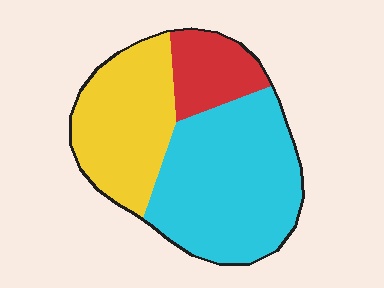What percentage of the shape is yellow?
Yellow takes up between a quarter and a half of the shape.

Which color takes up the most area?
Cyan, at roughly 50%.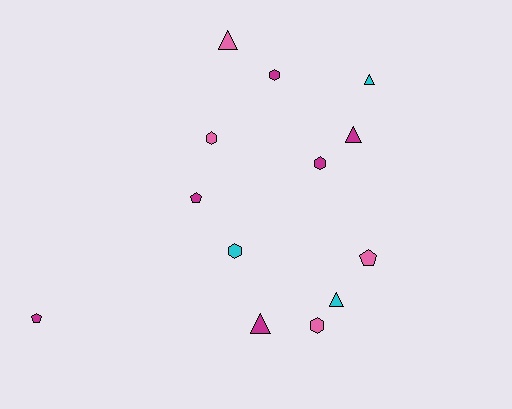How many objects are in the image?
There are 13 objects.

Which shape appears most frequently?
Triangle, with 5 objects.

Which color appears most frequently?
Magenta, with 6 objects.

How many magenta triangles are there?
There are 2 magenta triangles.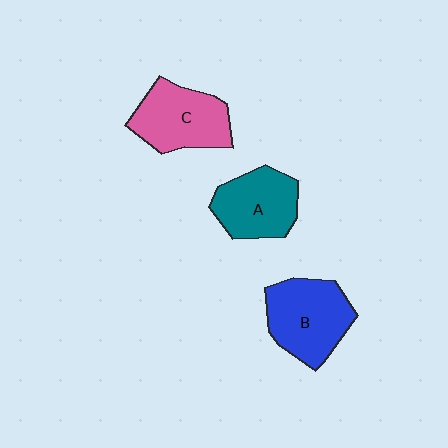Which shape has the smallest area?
Shape A (teal).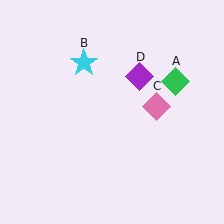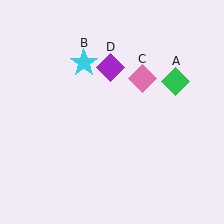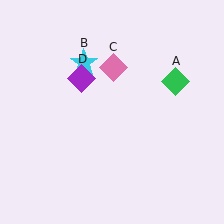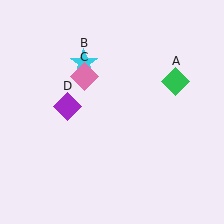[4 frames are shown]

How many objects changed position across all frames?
2 objects changed position: pink diamond (object C), purple diamond (object D).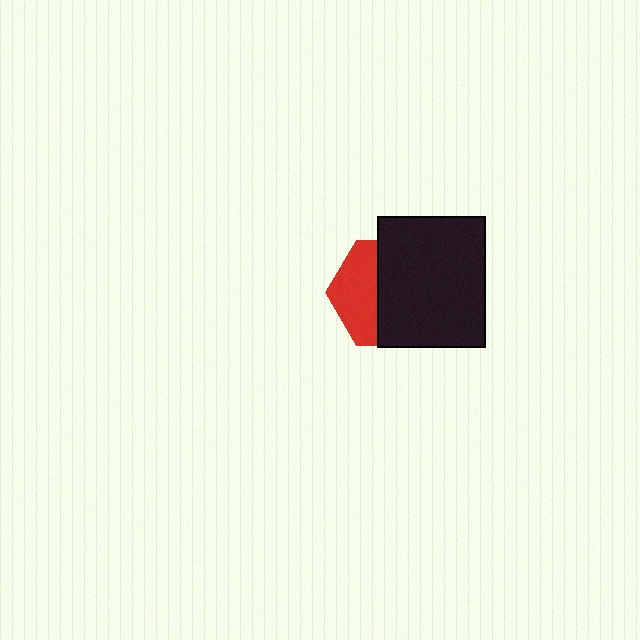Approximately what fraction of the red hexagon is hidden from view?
Roughly 60% of the red hexagon is hidden behind the black rectangle.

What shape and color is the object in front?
The object in front is a black rectangle.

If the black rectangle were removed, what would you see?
You would see the complete red hexagon.